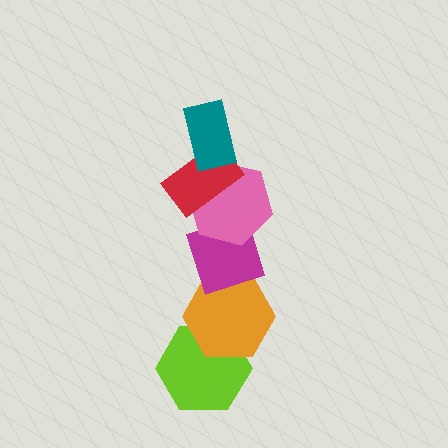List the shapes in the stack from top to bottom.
From top to bottom: the teal rectangle, the red rectangle, the pink hexagon, the magenta diamond, the orange hexagon, the lime hexagon.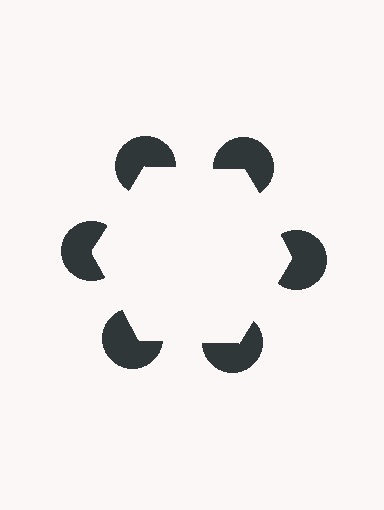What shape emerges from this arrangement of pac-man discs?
An illusory hexagon — its edges are inferred from the aligned wedge cuts in the pac-man discs, not physically drawn.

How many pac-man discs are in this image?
There are 6 — one at each vertex of the illusory hexagon.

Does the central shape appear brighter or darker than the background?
It typically appears slightly brighter than the background, even though no actual brightness change is drawn.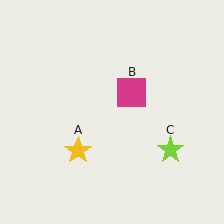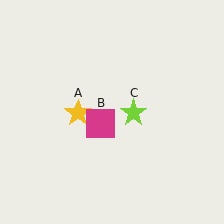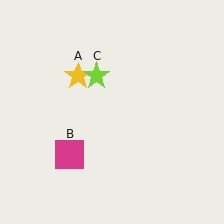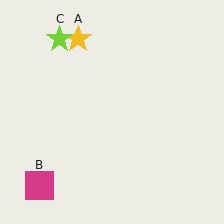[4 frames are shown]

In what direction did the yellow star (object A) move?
The yellow star (object A) moved up.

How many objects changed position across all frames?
3 objects changed position: yellow star (object A), magenta square (object B), lime star (object C).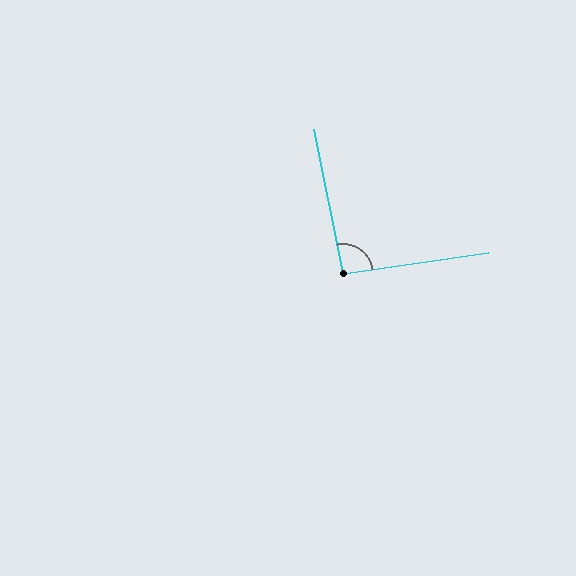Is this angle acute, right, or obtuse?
It is approximately a right angle.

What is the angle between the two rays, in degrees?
Approximately 93 degrees.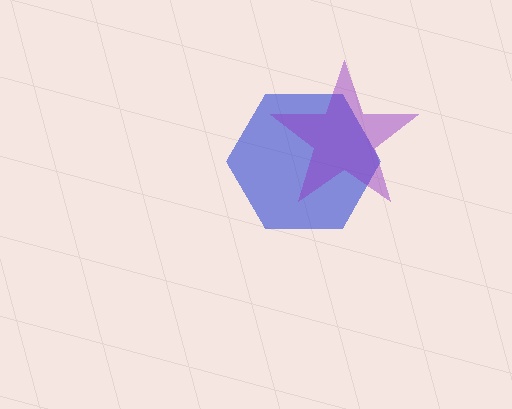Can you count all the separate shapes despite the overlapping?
Yes, there are 2 separate shapes.